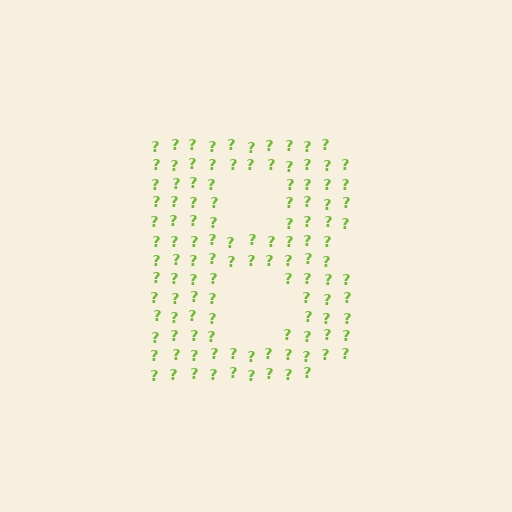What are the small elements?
The small elements are question marks.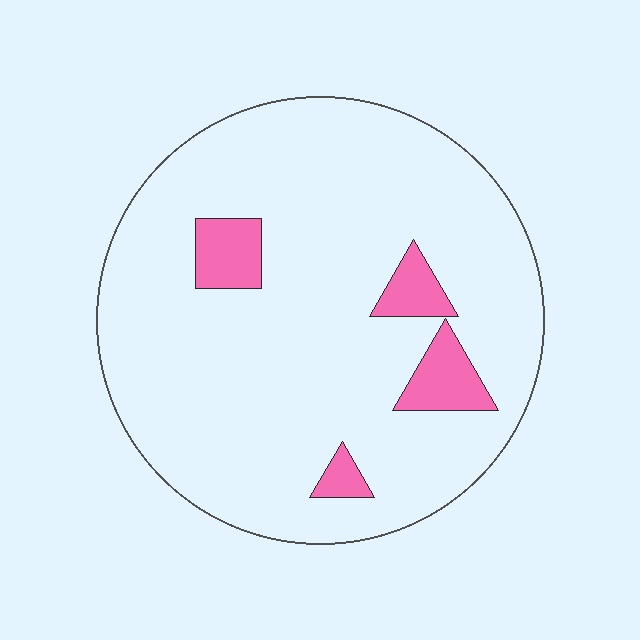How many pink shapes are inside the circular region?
4.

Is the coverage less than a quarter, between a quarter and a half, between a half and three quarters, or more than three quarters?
Less than a quarter.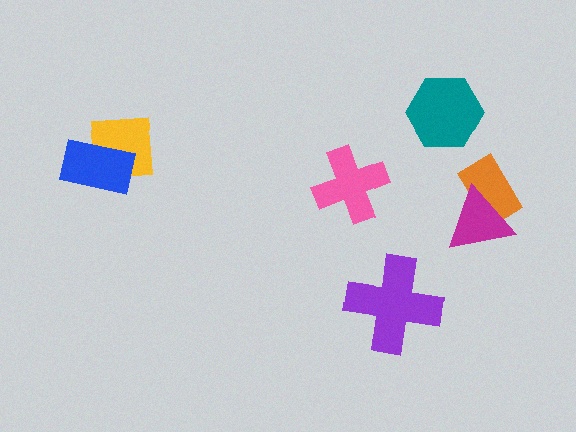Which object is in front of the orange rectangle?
The magenta triangle is in front of the orange rectangle.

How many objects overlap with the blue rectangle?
1 object overlaps with the blue rectangle.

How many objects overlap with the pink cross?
0 objects overlap with the pink cross.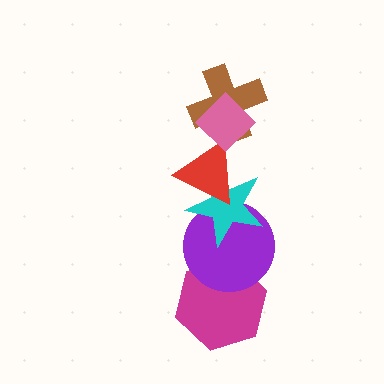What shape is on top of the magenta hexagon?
The purple circle is on top of the magenta hexagon.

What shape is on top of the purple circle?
The cyan star is on top of the purple circle.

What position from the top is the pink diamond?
The pink diamond is 1st from the top.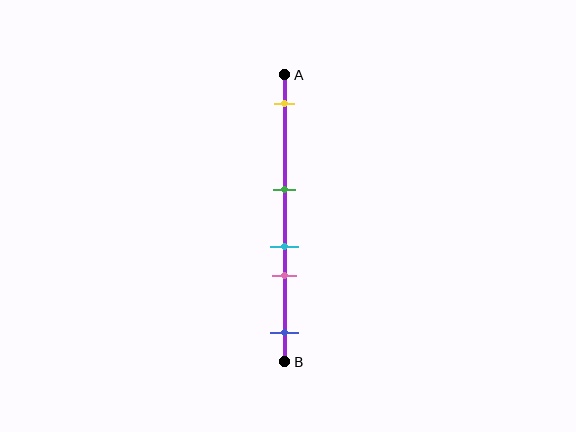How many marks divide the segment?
There are 5 marks dividing the segment.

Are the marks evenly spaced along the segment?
No, the marks are not evenly spaced.